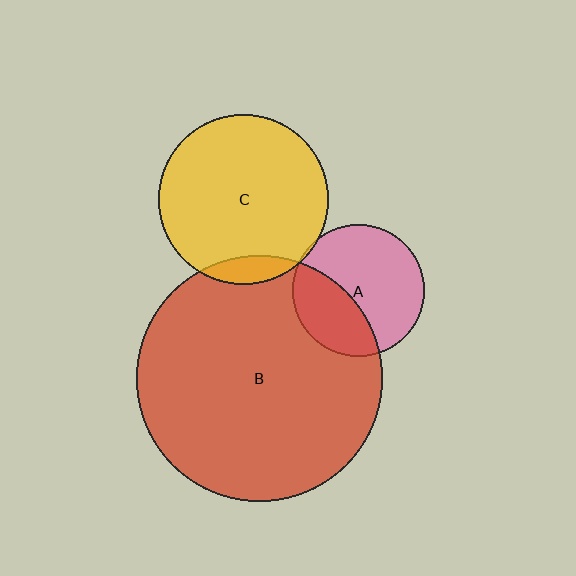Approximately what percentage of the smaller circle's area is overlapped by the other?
Approximately 35%.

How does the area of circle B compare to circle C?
Approximately 2.1 times.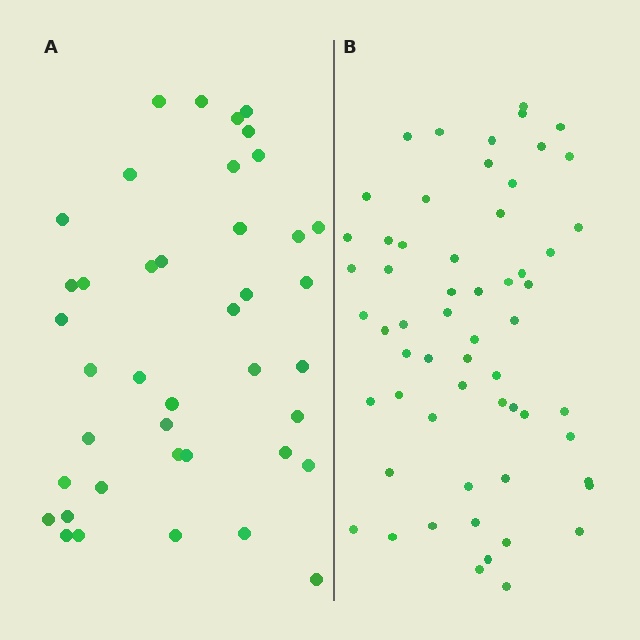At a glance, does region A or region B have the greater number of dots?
Region B (the right region) has more dots.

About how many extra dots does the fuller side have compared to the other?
Region B has approximately 20 more dots than region A.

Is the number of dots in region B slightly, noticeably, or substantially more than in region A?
Region B has noticeably more, but not dramatically so. The ratio is roughly 1.4 to 1.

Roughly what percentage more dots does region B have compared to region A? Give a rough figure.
About 45% more.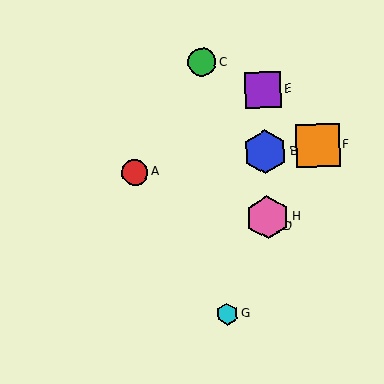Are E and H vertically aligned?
Yes, both are at x≈263.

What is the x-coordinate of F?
Object F is at x≈318.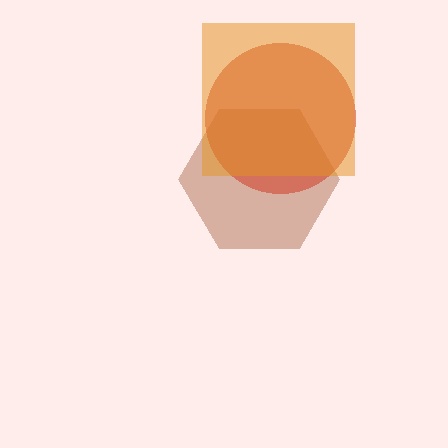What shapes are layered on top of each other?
The layered shapes are: a brown hexagon, a red circle, an orange square.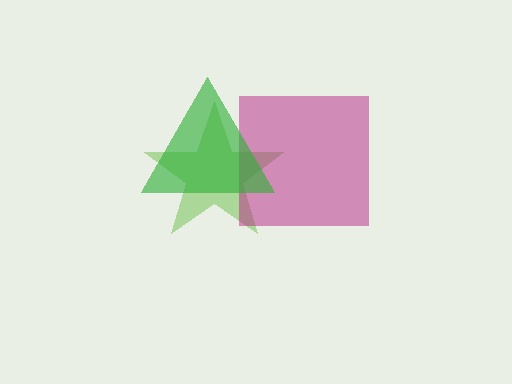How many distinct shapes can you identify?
There are 3 distinct shapes: a lime star, a magenta square, a green triangle.